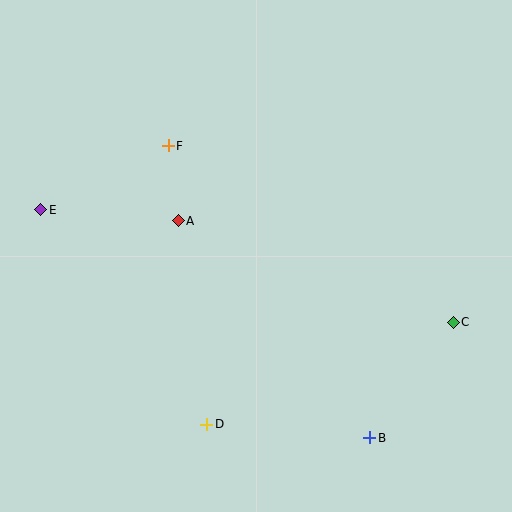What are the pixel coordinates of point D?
Point D is at (207, 424).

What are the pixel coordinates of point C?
Point C is at (453, 323).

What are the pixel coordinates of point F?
Point F is at (168, 146).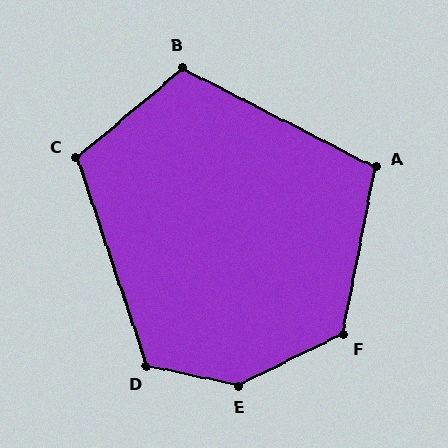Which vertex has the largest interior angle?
E, at approximately 142 degrees.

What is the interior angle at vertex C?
Approximately 112 degrees (obtuse).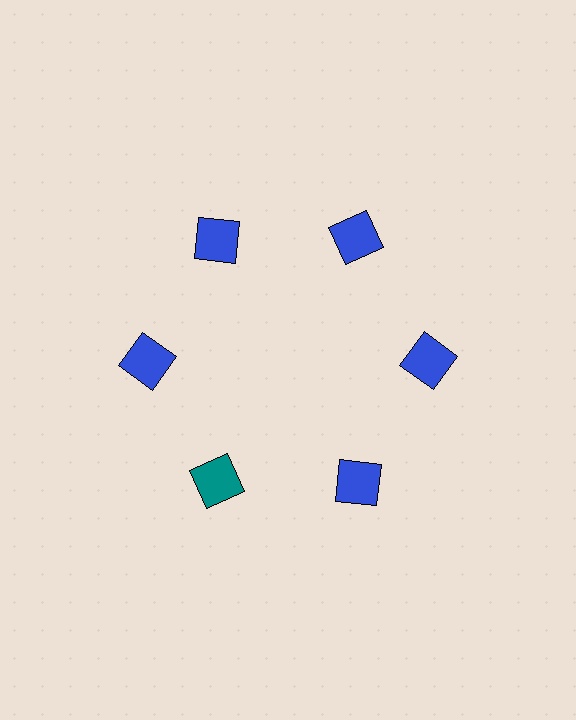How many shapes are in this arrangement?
There are 6 shapes arranged in a ring pattern.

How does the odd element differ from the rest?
It has a different color: teal instead of blue.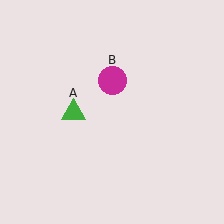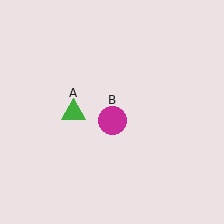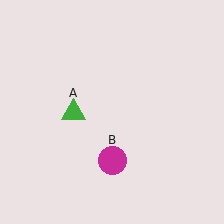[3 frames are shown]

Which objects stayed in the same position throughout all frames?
Green triangle (object A) remained stationary.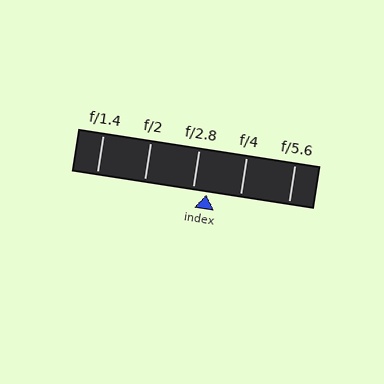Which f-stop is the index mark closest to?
The index mark is closest to f/2.8.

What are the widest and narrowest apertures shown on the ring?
The widest aperture shown is f/1.4 and the narrowest is f/5.6.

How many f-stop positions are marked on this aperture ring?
There are 5 f-stop positions marked.